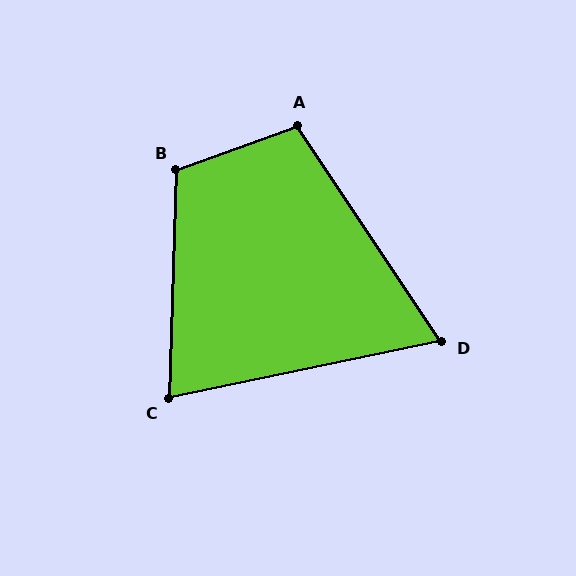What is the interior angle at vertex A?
Approximately 104 degrees (obtuse).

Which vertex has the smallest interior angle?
D, at approximately 68 degrees.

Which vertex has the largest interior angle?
B, at approximately 112 degrees.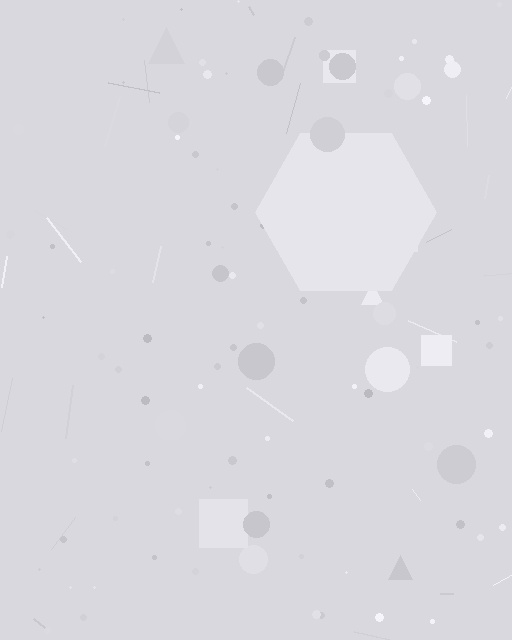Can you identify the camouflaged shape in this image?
The camouflaged shape is a hexagon.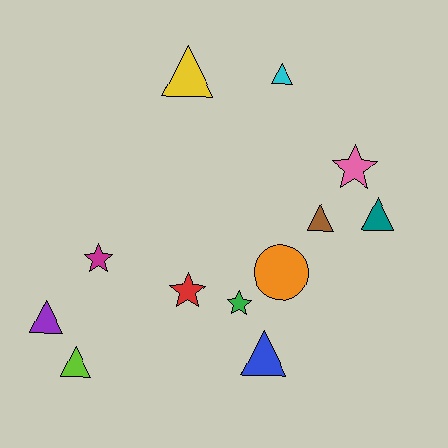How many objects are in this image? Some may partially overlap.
There are 12 objects.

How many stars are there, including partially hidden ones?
There are 4 stars.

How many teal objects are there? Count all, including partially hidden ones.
There is 1 teal object.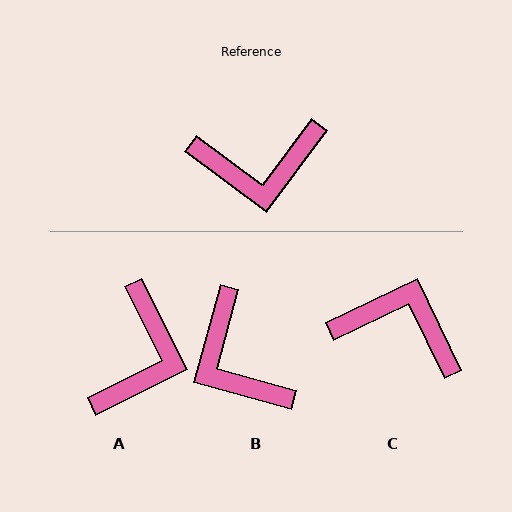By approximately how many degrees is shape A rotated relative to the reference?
Approximately 63 degrees counter-clockwise.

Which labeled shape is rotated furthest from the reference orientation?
C, about 153 degrees away.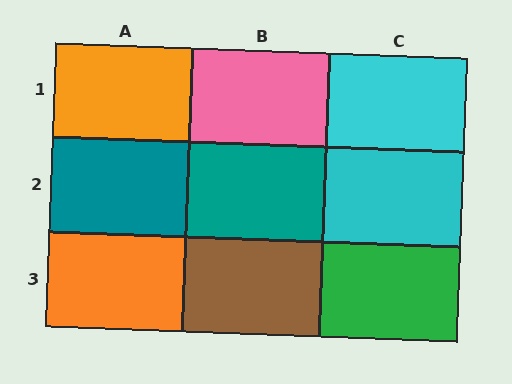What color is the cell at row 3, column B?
Brown.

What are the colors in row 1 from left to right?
Orange, pink, cyan.